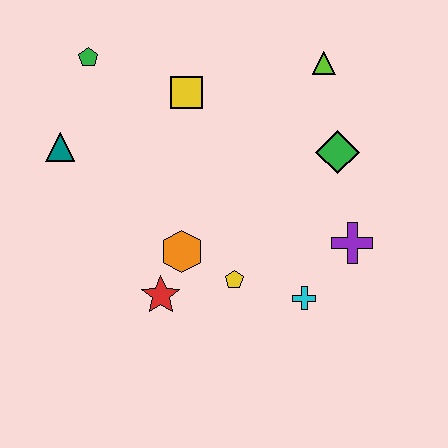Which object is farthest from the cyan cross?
The green pentagon is farthest from the cyan cross.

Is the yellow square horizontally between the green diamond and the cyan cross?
No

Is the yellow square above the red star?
Yes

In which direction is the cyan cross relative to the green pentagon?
The cyan cross is below the green pentagon.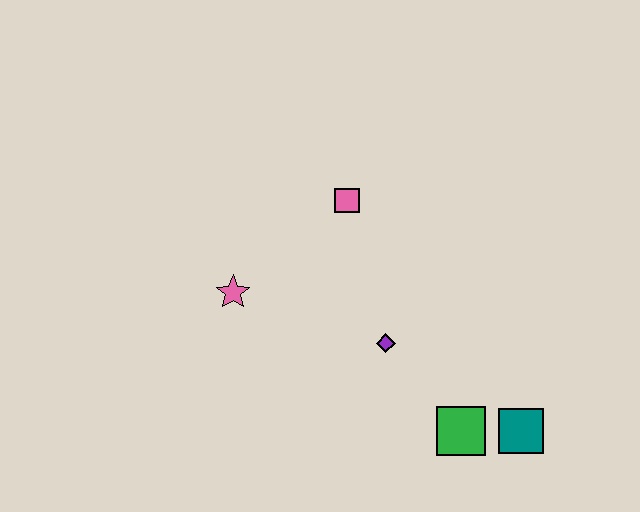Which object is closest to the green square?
The teal square is closest to the green square.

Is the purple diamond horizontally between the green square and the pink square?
Yes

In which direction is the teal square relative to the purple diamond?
The teal square is to the right of the purple diamond.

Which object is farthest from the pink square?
The teal square is farthest from the pink square.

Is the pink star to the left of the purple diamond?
Yes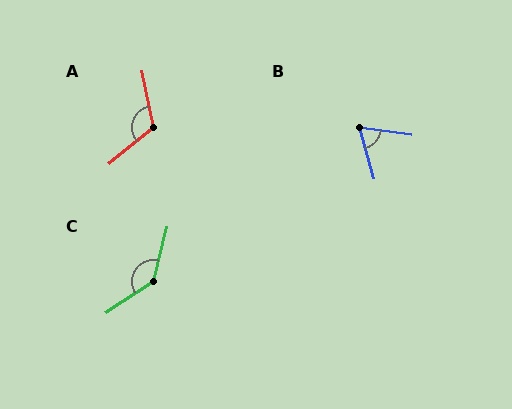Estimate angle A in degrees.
Approximately 117 degrees.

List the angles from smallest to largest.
B (66°), A (117°), C (137°).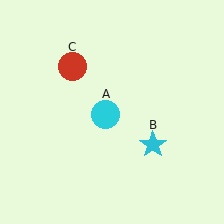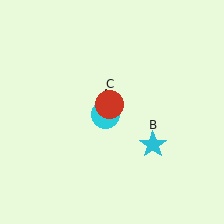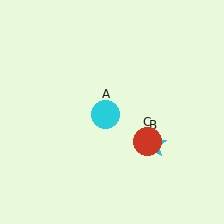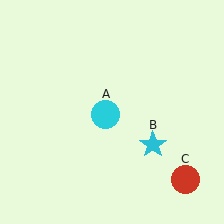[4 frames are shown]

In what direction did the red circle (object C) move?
The red circle (object C) moved down and to the right.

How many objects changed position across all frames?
1 object changed position: red circle (object C).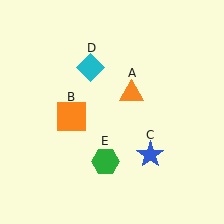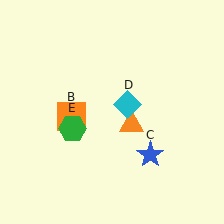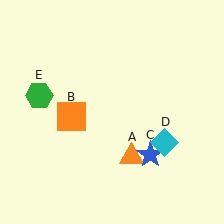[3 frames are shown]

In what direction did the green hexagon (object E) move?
The green hexagon (object E) moved up and to the left.